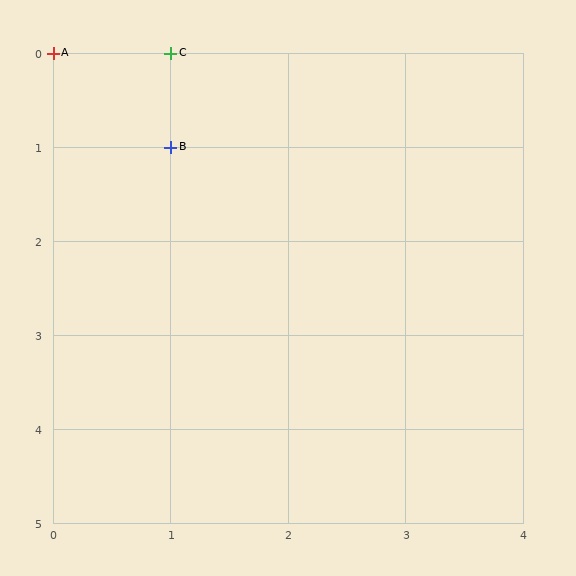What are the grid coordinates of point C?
Point C is at grid coordinates (1, 0).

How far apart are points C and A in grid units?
Points C and A are 1 column apart.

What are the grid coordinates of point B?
Point B is at grid coordinates (1, 1).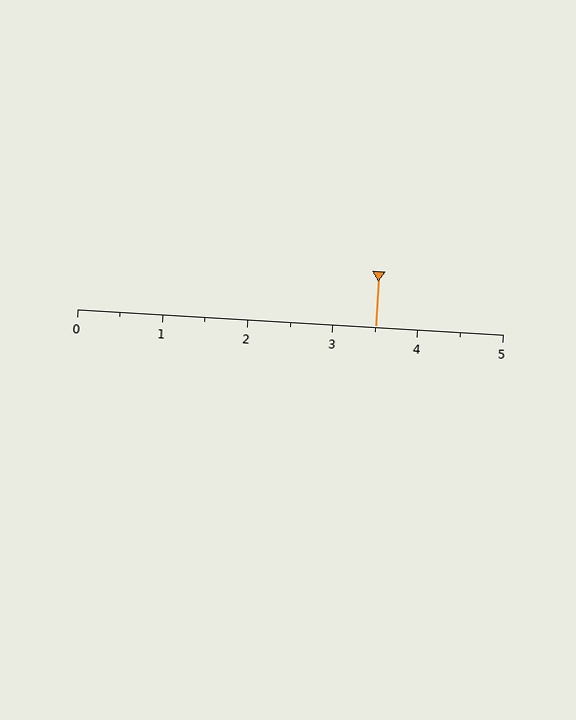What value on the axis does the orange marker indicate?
The marker indicates approximately 3.5.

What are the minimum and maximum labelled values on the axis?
The axis runs from 0 to 5.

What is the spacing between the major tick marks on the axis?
The major ticks are spaced 1 apart.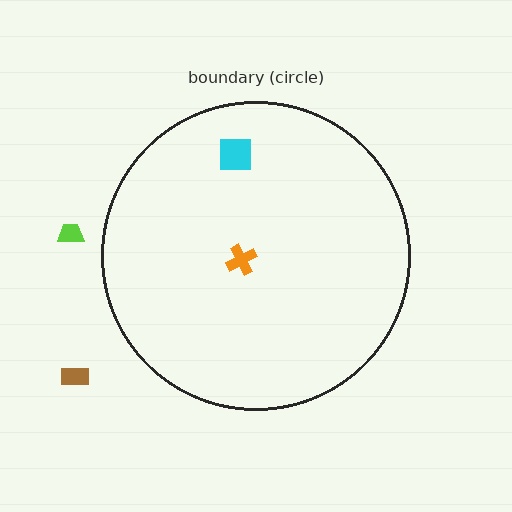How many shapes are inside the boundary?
2 inside, 2 outside.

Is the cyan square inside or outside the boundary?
Inside.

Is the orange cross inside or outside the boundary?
Inside.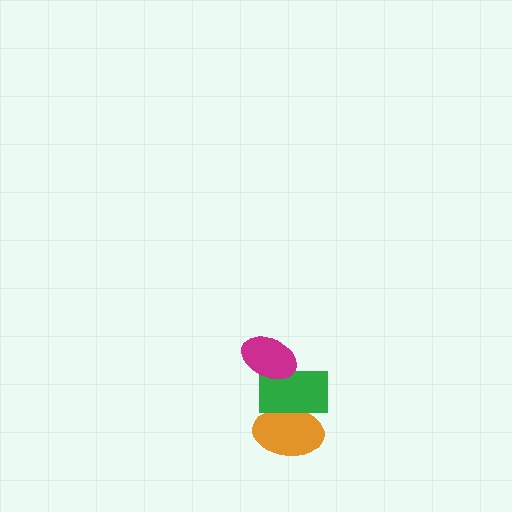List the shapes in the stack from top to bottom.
From top to bottom: the magenta ellipse, the green rectangle, the orange ellipse.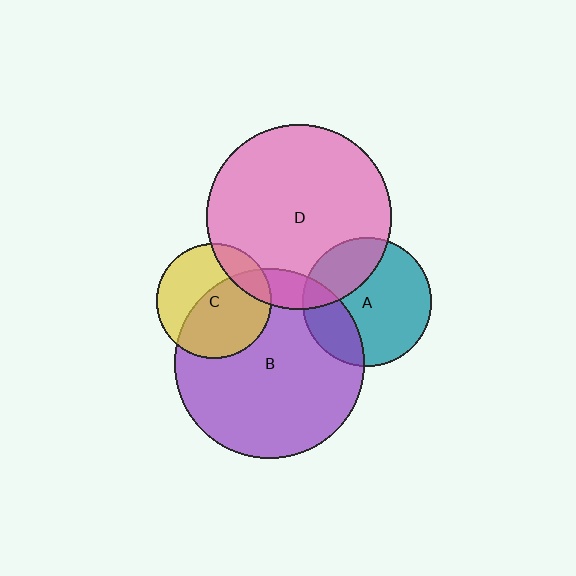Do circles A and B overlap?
Yes.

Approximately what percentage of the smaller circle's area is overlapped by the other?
Approximately 25%.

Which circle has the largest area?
Circle B (purple).